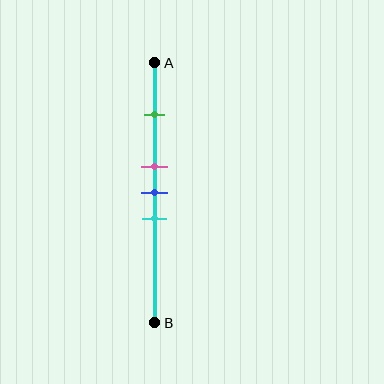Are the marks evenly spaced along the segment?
No, the marks are not evenly spaced.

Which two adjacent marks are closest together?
The pink and blue marks are the closest adjacent pair.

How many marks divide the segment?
There are 4 marks dividing the segment.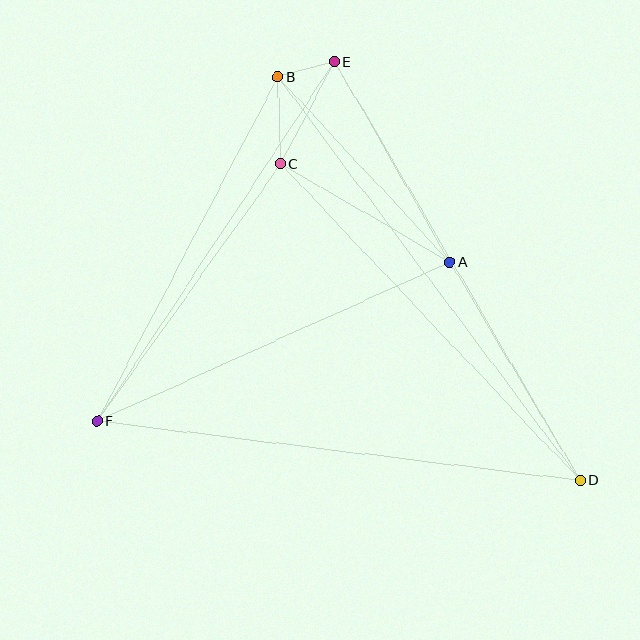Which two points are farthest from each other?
Points B and D are farthest from each other.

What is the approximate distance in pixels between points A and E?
The distance between A and E is approximately 232 pixels.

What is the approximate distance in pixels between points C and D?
The distance between C and D is approximately 436 pixels.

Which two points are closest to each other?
Points B and E are closest to each other.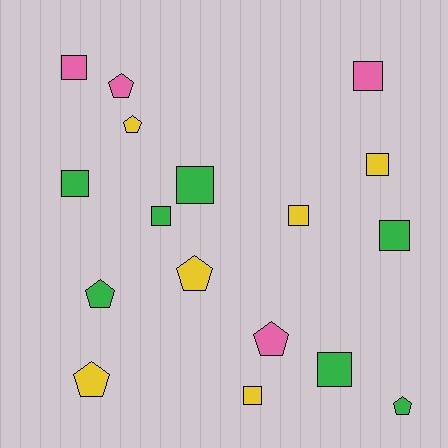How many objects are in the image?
There are 17 objects.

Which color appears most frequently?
Green, with 7 objects.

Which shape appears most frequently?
Square, with 10 objects.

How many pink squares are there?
There are 2 pink squares.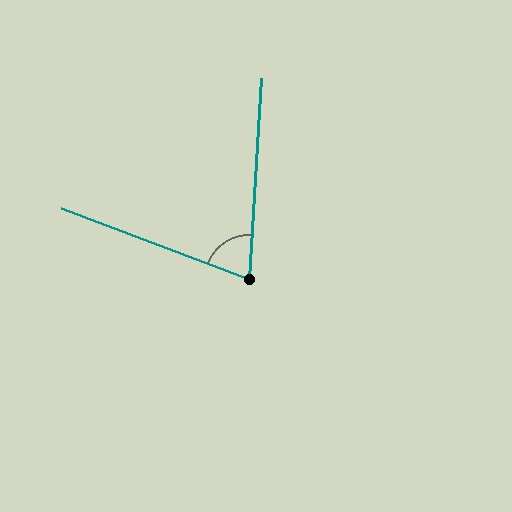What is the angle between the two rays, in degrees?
Approximately 73 degrees.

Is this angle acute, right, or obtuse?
It is acute.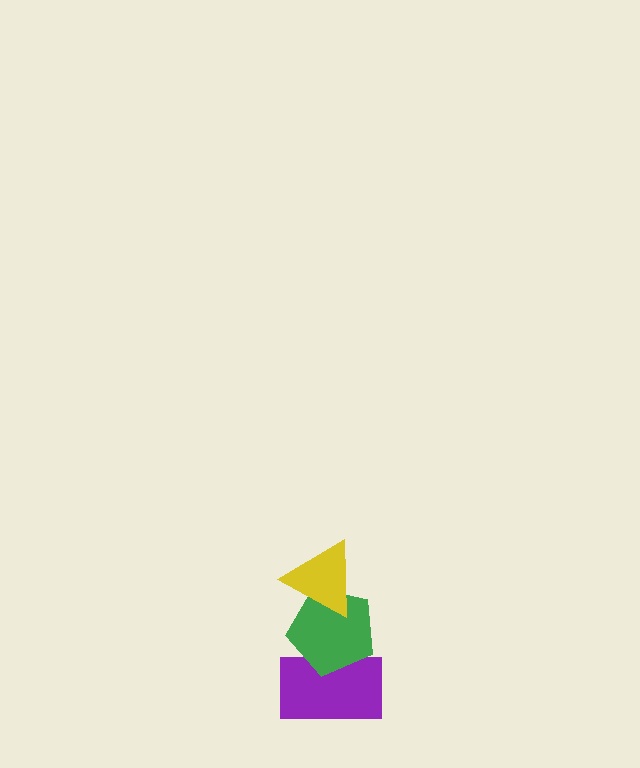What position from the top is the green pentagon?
The green pentagon is 2nd from the top.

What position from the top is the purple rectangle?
The purple rectangle is 3rd from the top.